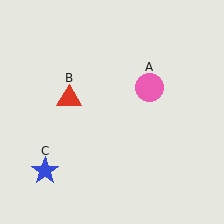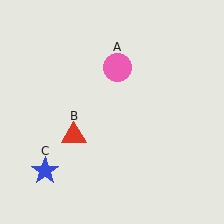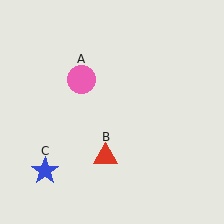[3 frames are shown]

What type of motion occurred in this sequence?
The pink circle (object A), red triangle (object B) rotated counterclockwise around the center of the scene.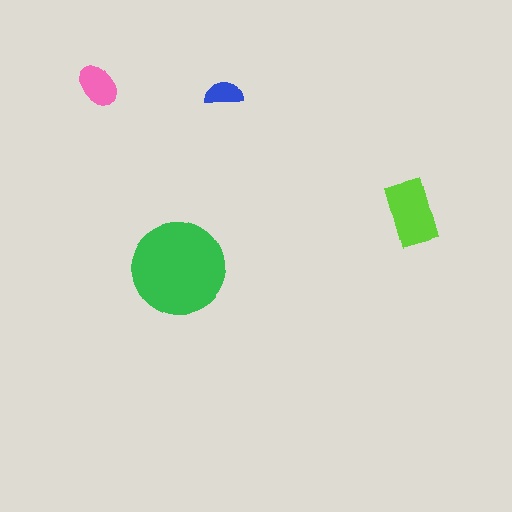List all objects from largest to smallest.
The green circle, the lime rectangle, the pink ellipse, the blue semicircle.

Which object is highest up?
The pink ellipse is topmost.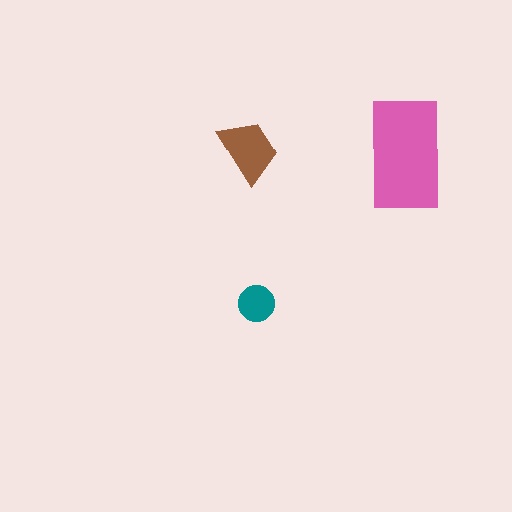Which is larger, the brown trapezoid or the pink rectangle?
The pink rectangle.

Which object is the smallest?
The teal circle.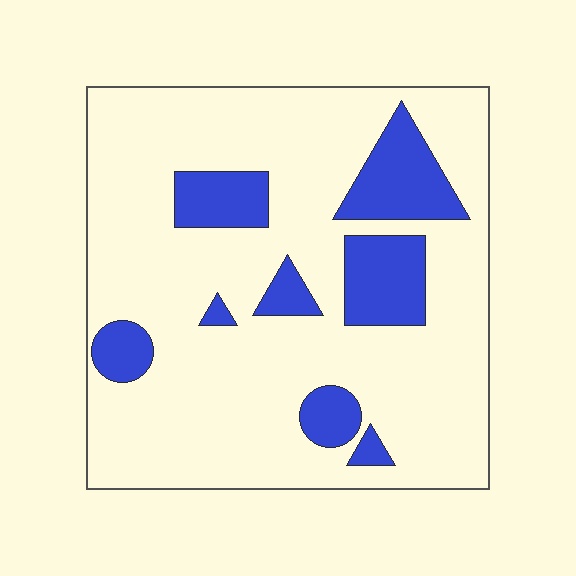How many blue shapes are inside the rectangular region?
8.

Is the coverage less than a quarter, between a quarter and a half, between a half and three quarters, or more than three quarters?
Less than a quarter.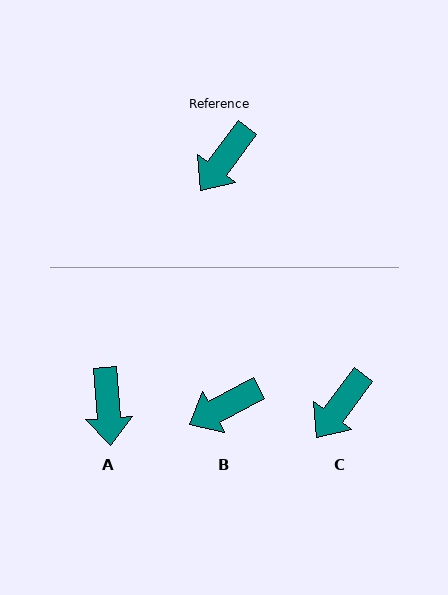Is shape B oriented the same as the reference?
No, it is off by about 26 degrees.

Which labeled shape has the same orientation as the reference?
C.